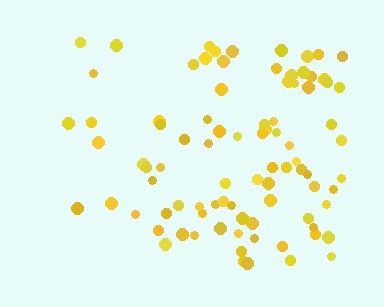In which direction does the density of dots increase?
From left to right, with the right side densest.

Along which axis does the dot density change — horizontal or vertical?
Horizontal.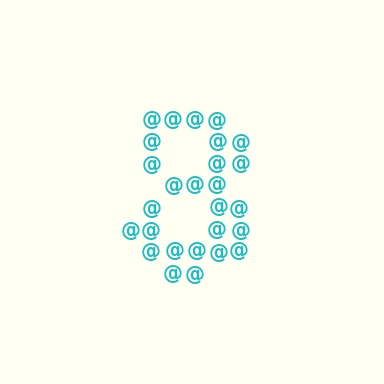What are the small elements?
The small elements are at signs.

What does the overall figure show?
The overall figure shows the digit 8.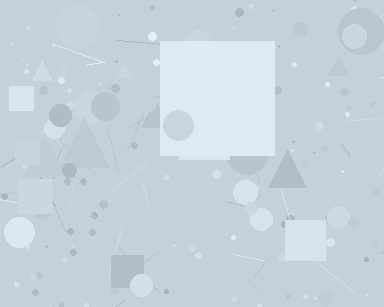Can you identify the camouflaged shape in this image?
The camouflaged shape is a square.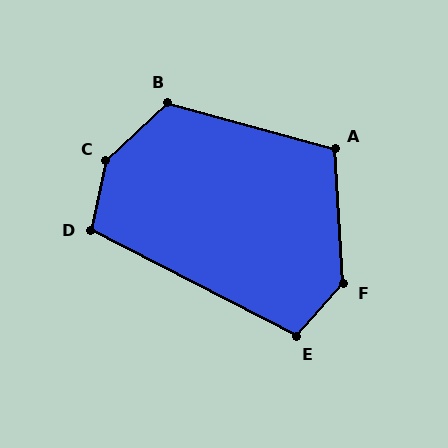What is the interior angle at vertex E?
Approximately 105 degrees (obtuse).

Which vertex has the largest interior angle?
C, at approximately 146 degrees.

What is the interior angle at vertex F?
Approximately 134 degrees (obtuse).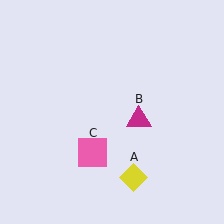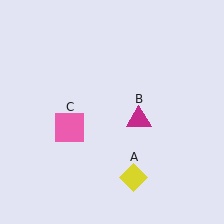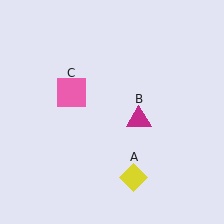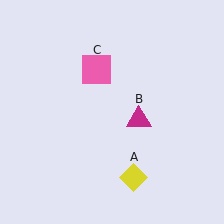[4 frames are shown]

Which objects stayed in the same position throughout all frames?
Yellow diamond (object A) and magenta triangle (object B) remained stationary.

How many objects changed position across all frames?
1 object changed position: pink square (object C).